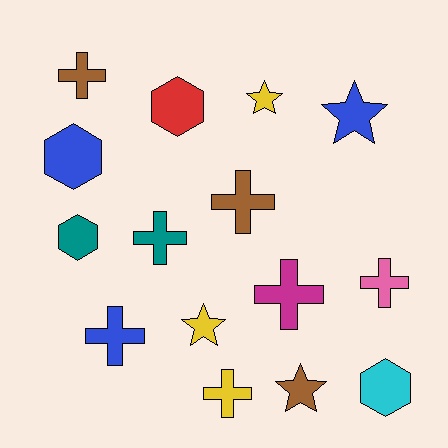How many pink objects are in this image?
There is 1 pink object.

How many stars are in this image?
There are 4 stars.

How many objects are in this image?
There are 15 objects.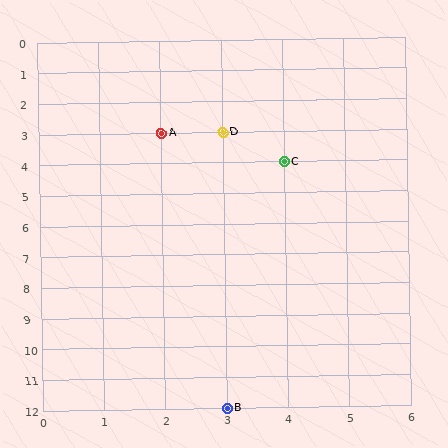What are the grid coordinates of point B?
Point B is at grid coordinates (3, 12).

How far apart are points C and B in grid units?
Points C and B are 1 column and 8 rows apart (about 8.1 grid units diagonally).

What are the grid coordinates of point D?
Point D is at grid coordinates (3, 3).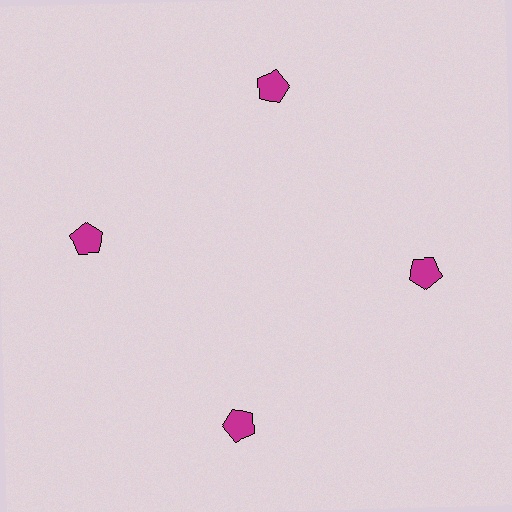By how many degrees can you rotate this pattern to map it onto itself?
The pattern maps onto itself every 90 degrees of rotation.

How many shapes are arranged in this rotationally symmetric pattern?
There are 4 shapes, arranged in 4 groups of 1.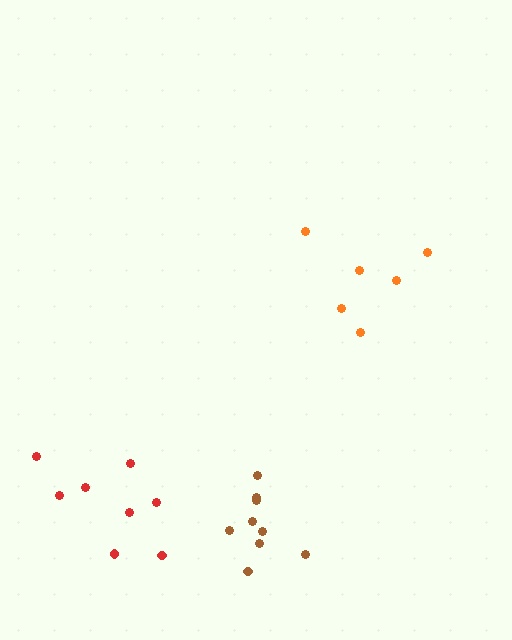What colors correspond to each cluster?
The clusters are colored: brown, red, orange.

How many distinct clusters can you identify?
There are 3 distinct clusters.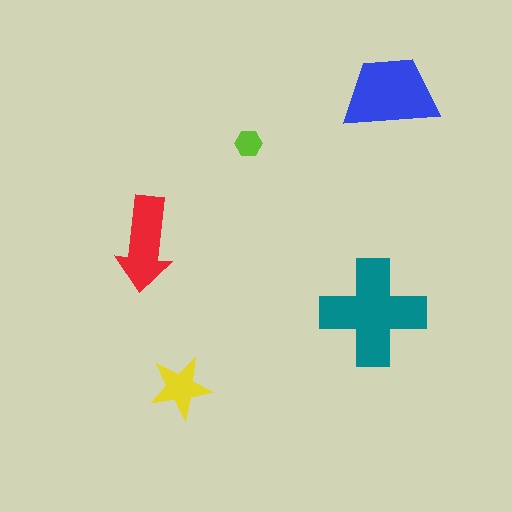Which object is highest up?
The blue trapezoid is topmost.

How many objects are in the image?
There are 5 objects in the image.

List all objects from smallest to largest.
The lime hexagon, the yellow star, the red arrow, the blue trapezoid, the teal cross.